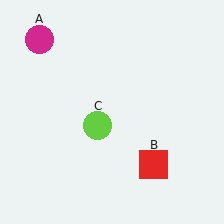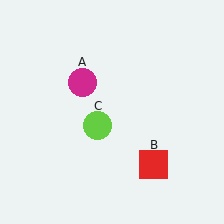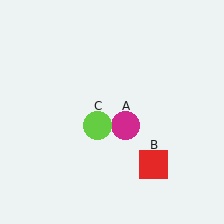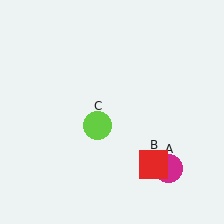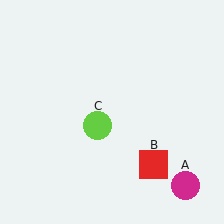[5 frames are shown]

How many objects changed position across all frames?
1 object changed position: magenta circle (object A).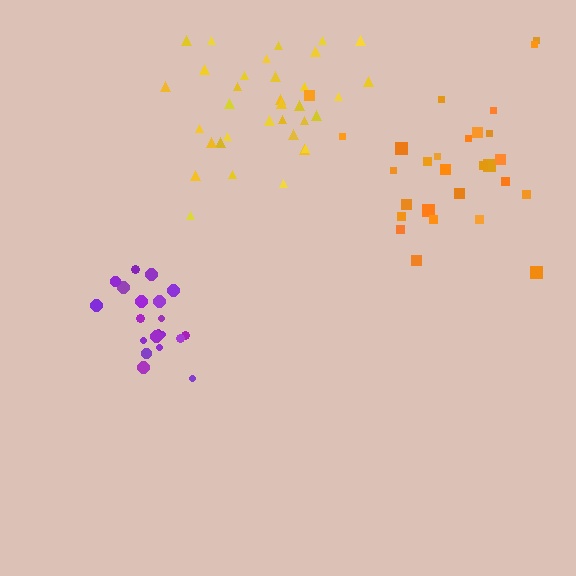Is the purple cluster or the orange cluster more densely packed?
Purple.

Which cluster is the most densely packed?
Purple.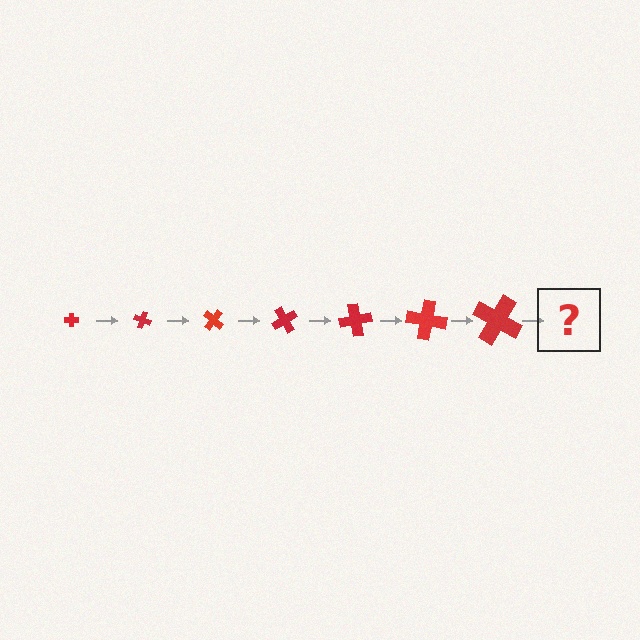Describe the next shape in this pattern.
It should be a cross, larger than the previous one and rotated 140 degrees from the start.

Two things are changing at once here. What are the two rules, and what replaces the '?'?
The two rules are that the cross grows larger each step and it rotates 20 degrees each step. The '?' should be a cross, larger than the previous one and rotated 140 degrees from the start.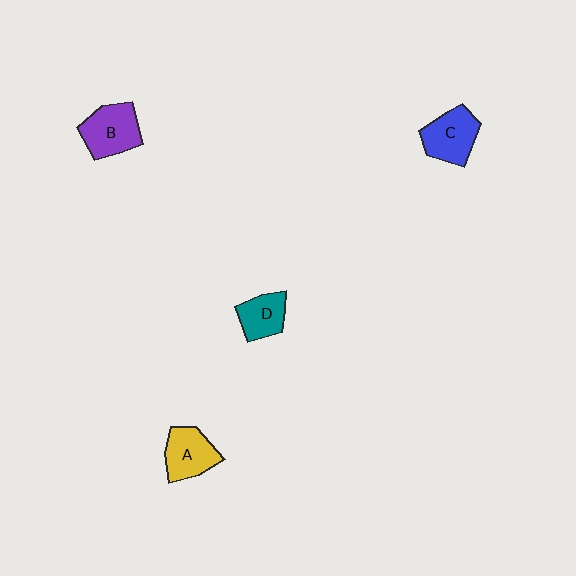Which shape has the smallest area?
Shape D (teal).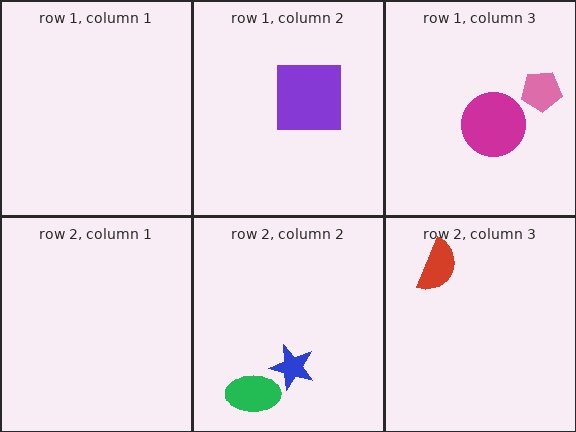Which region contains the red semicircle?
The row 2, column 3 region.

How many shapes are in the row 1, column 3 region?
2.